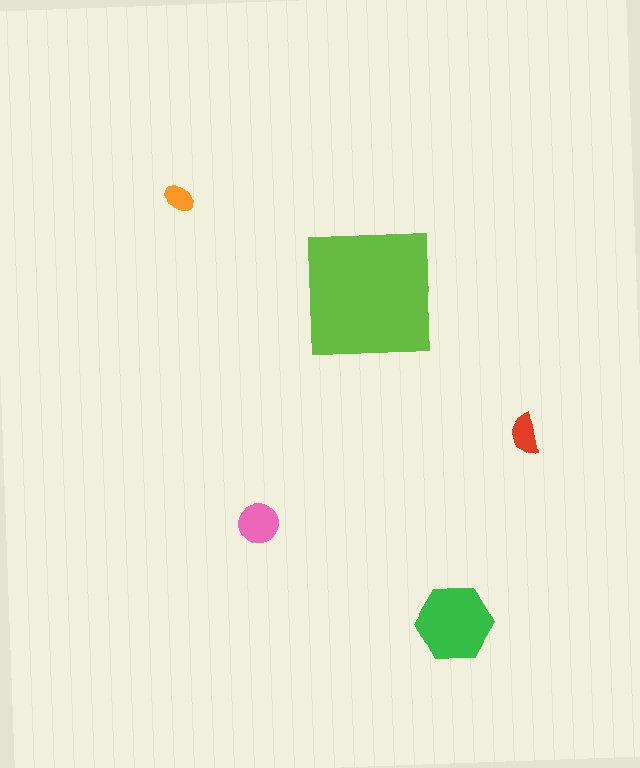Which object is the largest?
The lime square.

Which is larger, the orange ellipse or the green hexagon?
The green hexagon.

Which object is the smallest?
The orange ellipse.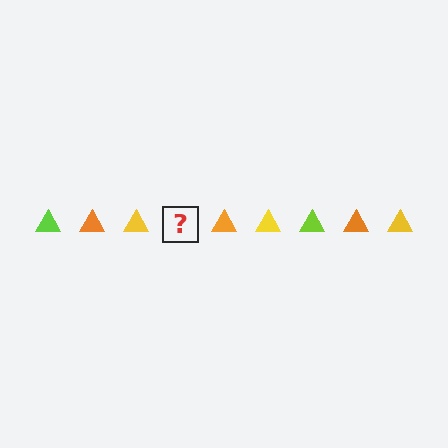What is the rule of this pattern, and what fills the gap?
The rule is that the pattern cycles through lime, orange, yellow triangles. The gap should be filled with a lime triangle.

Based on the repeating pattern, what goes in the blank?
The blank should be a lime triangle.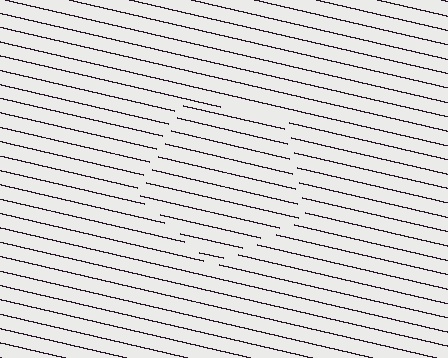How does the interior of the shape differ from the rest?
The interior of the shape contains the same grating, shifted by half a period — the contour is defined by the phase discontinuity where line-ends from the inner and outer gratings abut.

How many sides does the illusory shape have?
5 sides — the line-ends trace a pentagon.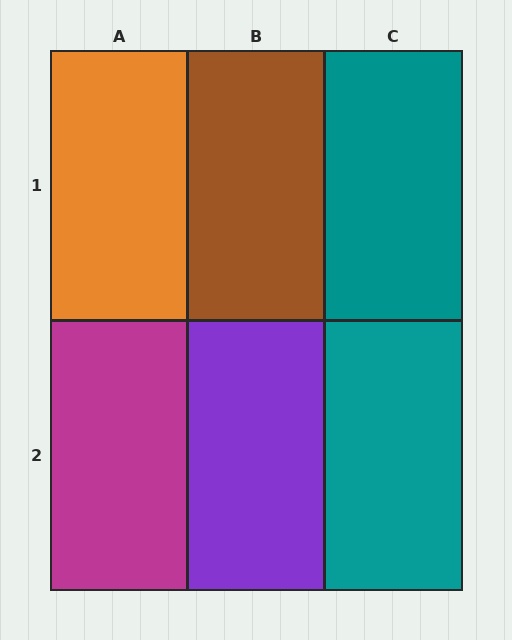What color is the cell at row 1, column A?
Orange.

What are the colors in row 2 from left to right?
Magenta, purple, teal.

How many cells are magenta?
1 cell is magenta.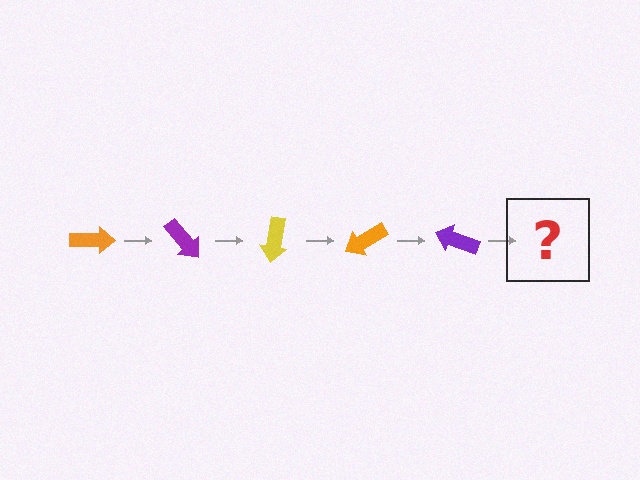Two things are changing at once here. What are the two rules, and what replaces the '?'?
The two rules are that it rotates 50 degrees each step and the color cycles through orange, purple, and yellow. The '?' should be a yellow arrow, rotated 250 degrees from the start.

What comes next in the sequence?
The next element should be a yellow arrow, rotated 250 degrees from the start.